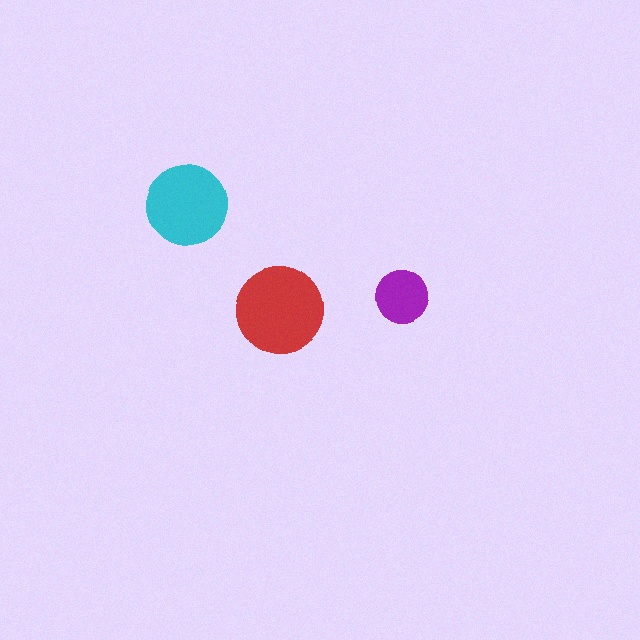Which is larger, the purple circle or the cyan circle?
The cyan one.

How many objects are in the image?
There are 3 objects in the image.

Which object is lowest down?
The red circle is bottommost.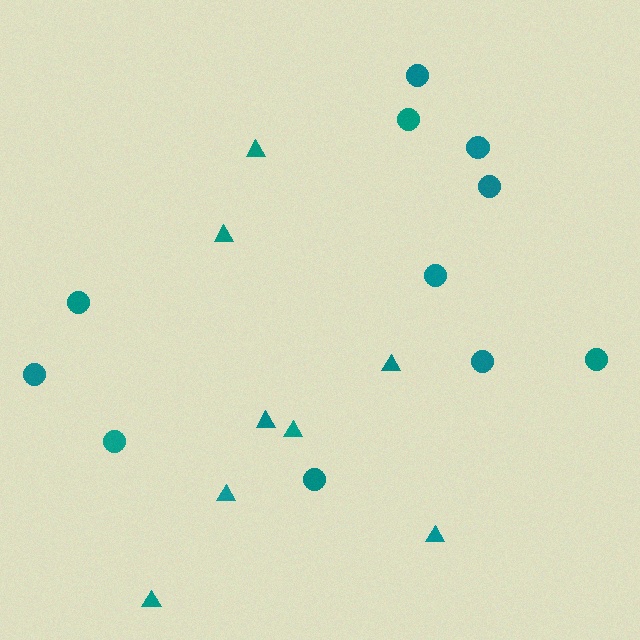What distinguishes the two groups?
There are 2 groups: one group of triangles (8) and one group of circles (11).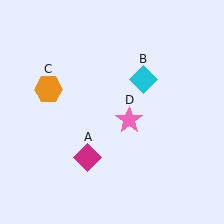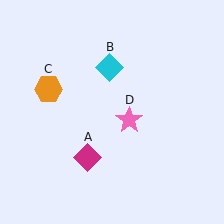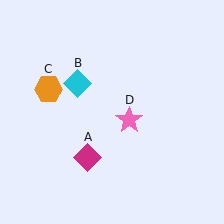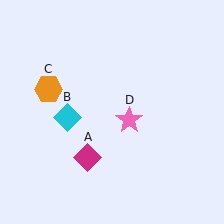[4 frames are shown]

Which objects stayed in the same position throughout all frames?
Magenta diamond (object A) and orange hexagon (object C) and pink star (object D) remained stationary.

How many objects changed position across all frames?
1 object changed position: cyan diamond (object B).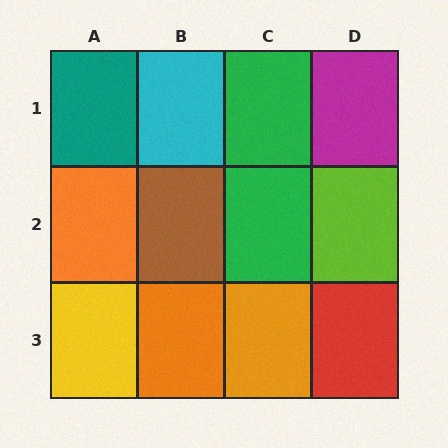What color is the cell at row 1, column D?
Magenta.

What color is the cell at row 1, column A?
Teal.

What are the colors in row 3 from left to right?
Yellow, orange, orange, red.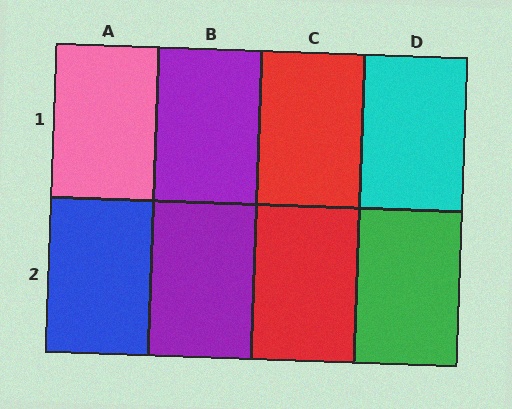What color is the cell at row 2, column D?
Green.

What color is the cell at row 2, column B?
Purple.